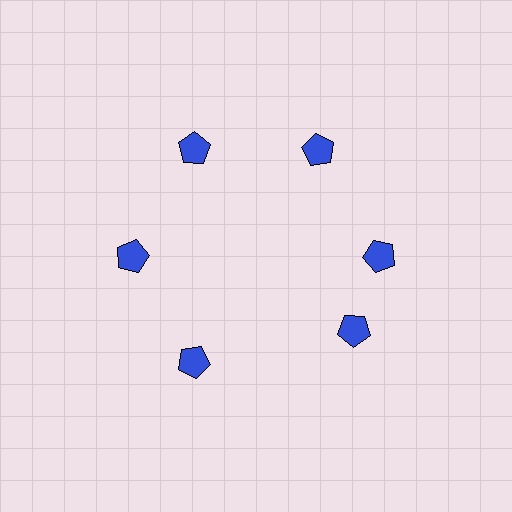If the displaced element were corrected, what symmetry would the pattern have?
It would have 6-fold rotational symmetry — the pattern would map onto itself every 60 degrees.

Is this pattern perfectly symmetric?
No. The 6 blue pentagons are arranged in a ring, but one element near the 5 o'clock position is rotated out of alignment along the ring, breaking the 6-fold rotational symmetry.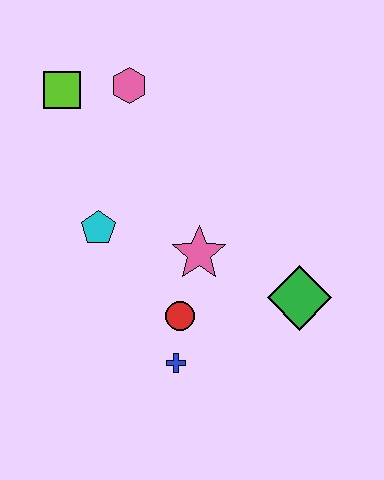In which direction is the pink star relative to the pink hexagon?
The pink star is below the pink hexagon.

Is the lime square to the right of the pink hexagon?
No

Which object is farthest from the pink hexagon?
The blue cross is farthest from the pink hexagon.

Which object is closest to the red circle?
The blue cross is closest to the red circle.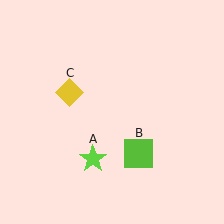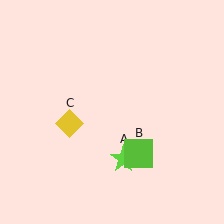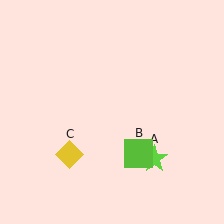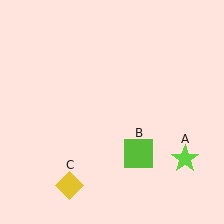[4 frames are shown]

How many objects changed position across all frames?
2 objects changed position: lime star (object A), yellow diamond (object C).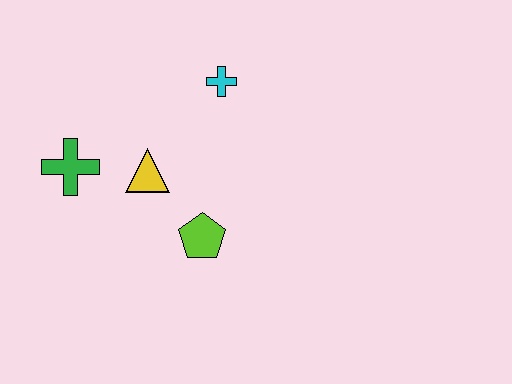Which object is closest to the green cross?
The yellow triangle is closest to the green cross.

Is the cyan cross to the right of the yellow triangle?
Yes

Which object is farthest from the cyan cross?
The green cross is farthest from the cyan cross.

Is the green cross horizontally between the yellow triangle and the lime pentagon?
No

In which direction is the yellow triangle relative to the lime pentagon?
The yellow triangle is above the lime pentagon.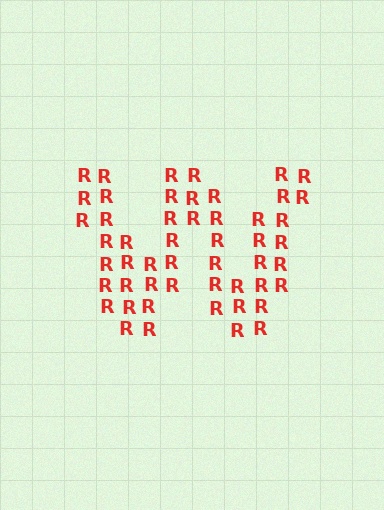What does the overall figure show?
The overall figure shows the letter W.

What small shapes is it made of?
It is made of small letter R's.